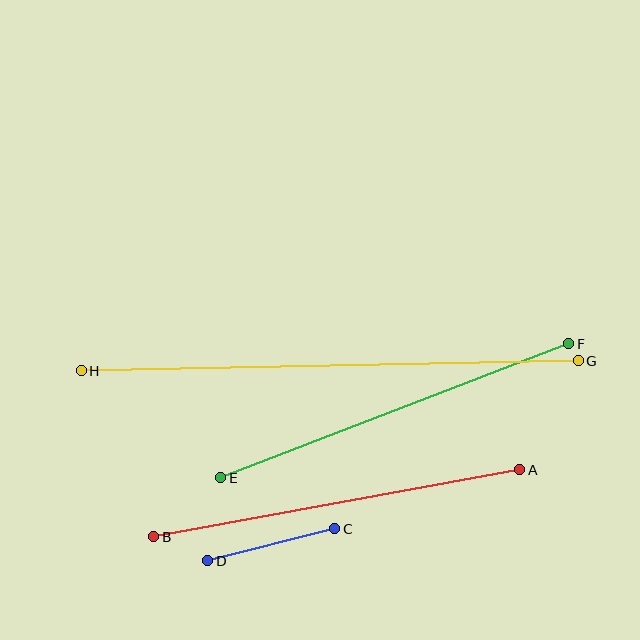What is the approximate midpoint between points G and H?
The midpoint is at approximately (330, 366) pixels.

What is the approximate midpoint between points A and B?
The midpoint is at approximately (337, 503) pixels.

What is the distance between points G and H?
The distance is approximately 497 pixels.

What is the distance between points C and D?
The distance is approximately 131 pixels.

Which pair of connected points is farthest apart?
Points G and H are farthest apart.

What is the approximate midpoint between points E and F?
The midpoint is at approximately (395, 411) pixels.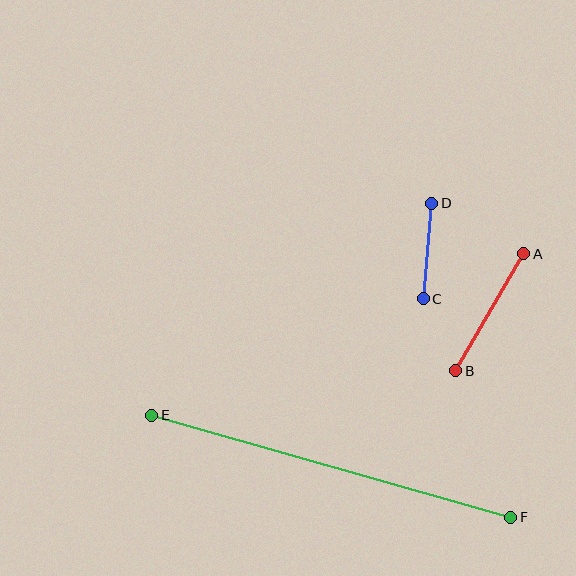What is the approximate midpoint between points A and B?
The midpoint is at approximately (490, 312) pixels.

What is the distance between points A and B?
The distance is approximately 135 pixels.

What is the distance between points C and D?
The distance is approximately 96 pixels.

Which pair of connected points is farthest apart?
Points E and F are farthest apart.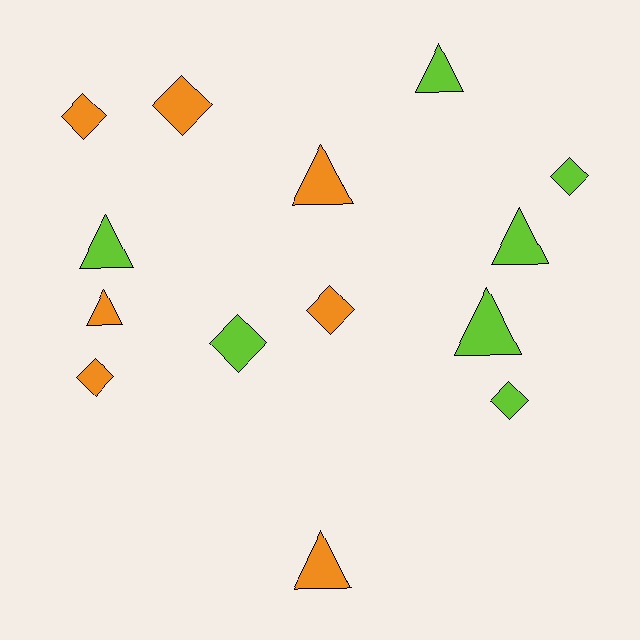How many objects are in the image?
There are 14 objects.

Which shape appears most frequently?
Diamond, with 7 objects.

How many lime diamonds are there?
There are 3 lime diamonds.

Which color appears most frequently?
Orange, with 7 objects.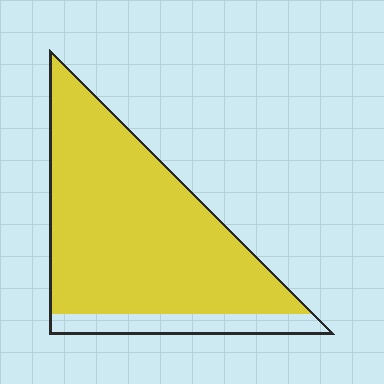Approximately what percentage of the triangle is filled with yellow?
Approximately 85%.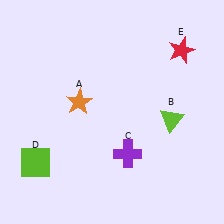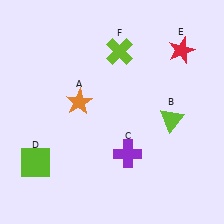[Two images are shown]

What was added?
A lime cross (F) was added in Image 2.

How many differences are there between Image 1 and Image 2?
There is 1 difference between the two images.